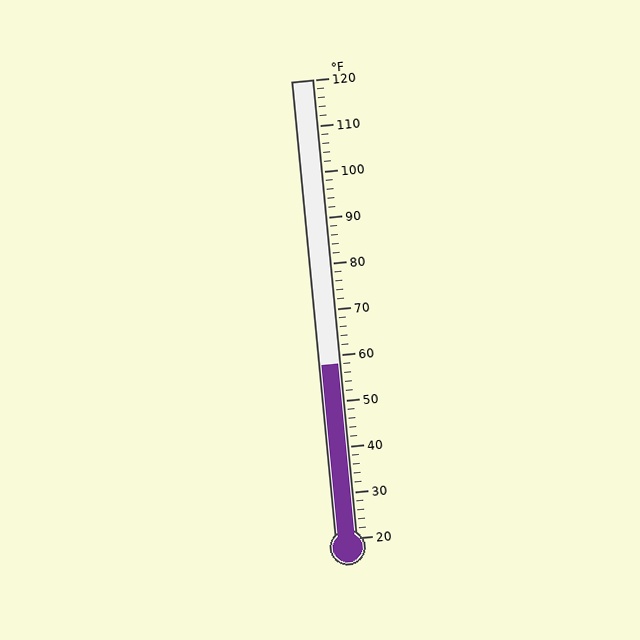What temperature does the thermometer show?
The thermometer shows approximately 58°F.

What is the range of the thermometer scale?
The thermometer scale ranges from 20°F to 120°F.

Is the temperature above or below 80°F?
The temperature is below 80°F.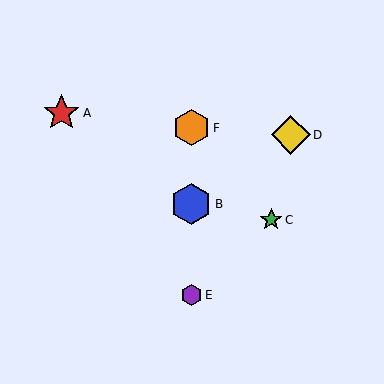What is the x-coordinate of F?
Object F is at x≈191.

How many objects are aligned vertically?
3 objects (B, E, F) are aligned vertically.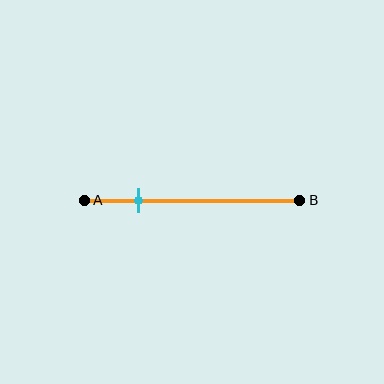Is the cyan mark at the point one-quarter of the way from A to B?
Yes, the mark is approximately at the one-quarter point.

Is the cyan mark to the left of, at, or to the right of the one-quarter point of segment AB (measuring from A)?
The cyan mark is approximately at the one-quarter point of segment AB.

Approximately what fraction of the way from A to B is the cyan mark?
The cyan mark is approximately 25% of the way from A to B.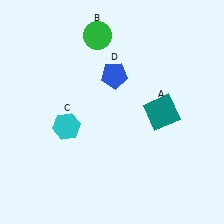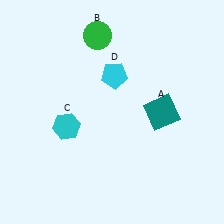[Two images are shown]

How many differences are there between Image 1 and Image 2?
There is 1 difference between the two images.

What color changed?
The pentagon (D) changed from blue in Image 1 to cyan in Image 2.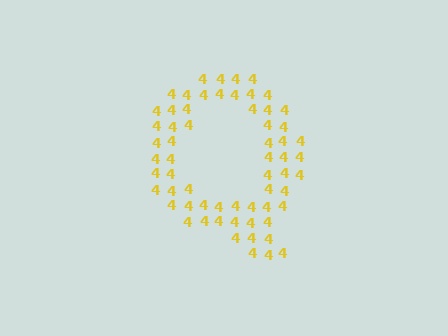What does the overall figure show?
The overall figure shows the letter Q.